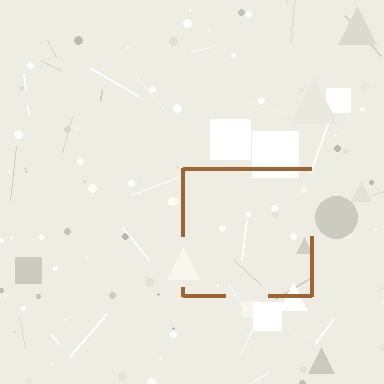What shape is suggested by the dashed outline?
The dashed outline suggests a square.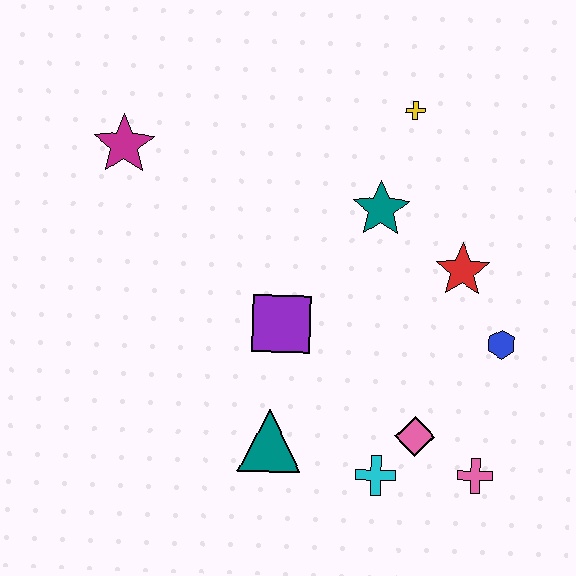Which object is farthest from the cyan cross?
The magenta star is farthest from the cyan cross.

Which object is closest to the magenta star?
The purple square is closest to the magenta star.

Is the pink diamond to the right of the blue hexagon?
No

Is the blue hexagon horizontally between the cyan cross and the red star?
No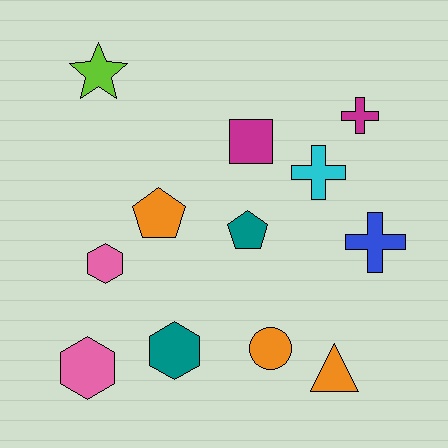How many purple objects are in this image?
There are no purple objects.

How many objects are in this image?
There are 12 objects.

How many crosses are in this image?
There are 3 crosses.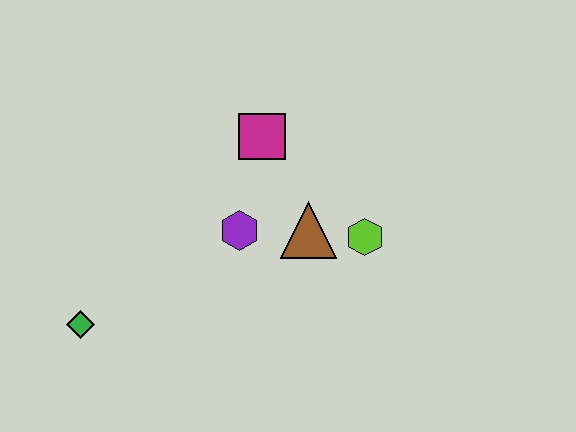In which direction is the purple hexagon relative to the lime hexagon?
The purple hexagon is to the left of the lime hexagon.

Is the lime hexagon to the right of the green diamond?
Yes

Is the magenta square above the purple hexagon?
Yes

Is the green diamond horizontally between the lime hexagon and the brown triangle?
No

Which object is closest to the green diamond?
The purple hexagon is closest to the green diamond.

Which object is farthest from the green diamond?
The lime hexagon is farthest from the green diamond.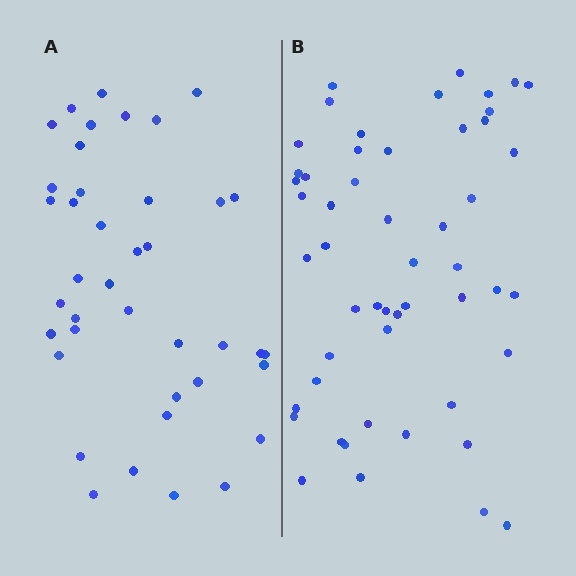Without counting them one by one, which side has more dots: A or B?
Region B (the right region) has more dots.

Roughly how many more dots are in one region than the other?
Region B has roughly 12 or so more dots than region A.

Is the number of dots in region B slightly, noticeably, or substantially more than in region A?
Region B has noticeably more, but not dramatically so. The ratio is roughly 1.3 to 1.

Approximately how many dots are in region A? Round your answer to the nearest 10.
About 40 dots.